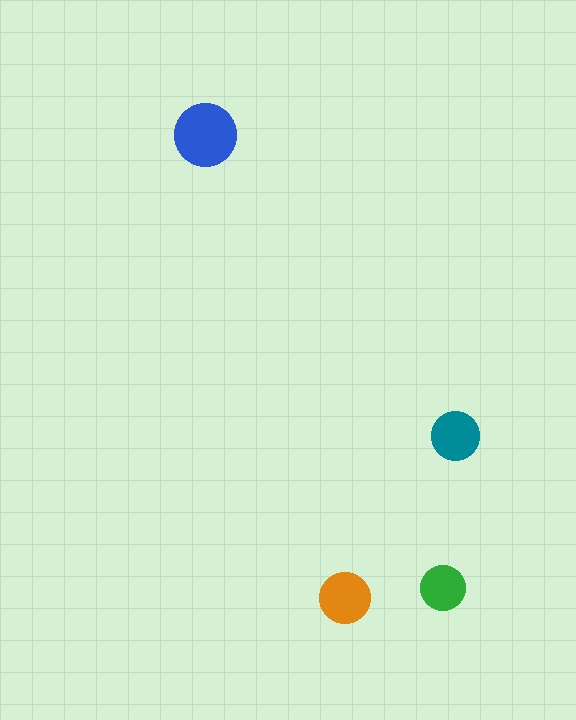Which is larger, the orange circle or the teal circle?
The orange one.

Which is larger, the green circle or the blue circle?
The blue one.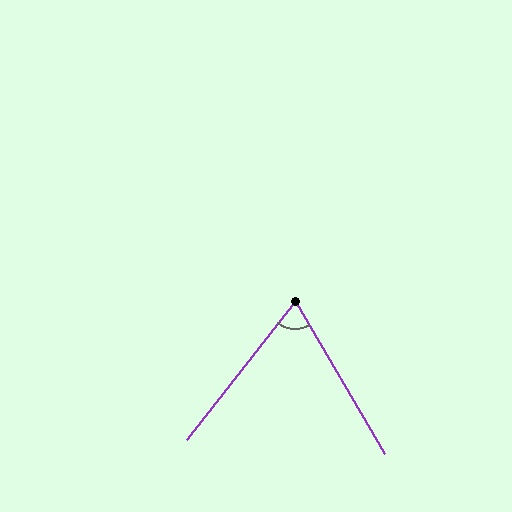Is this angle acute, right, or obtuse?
It is acute.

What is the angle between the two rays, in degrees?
Approximately 68 degrees.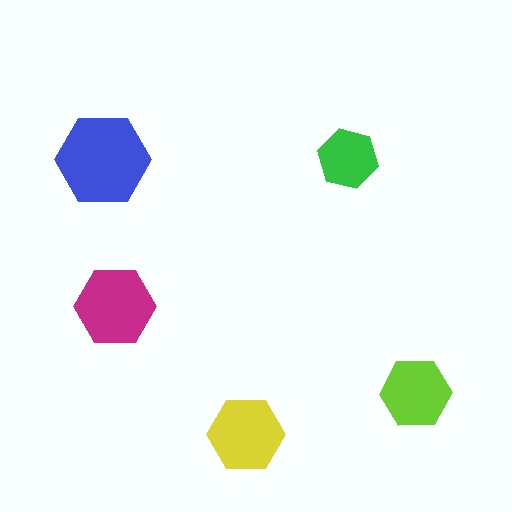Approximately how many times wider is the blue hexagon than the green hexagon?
About 1.5 times wider.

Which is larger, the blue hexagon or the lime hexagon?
The blue one.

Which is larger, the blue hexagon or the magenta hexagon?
The blue one.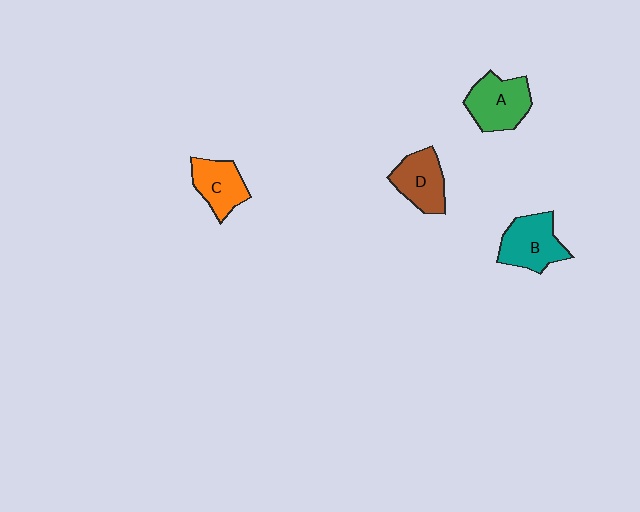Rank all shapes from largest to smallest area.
From largest to smallest: A (green), B (teal), D (brown), C (orange).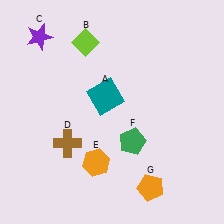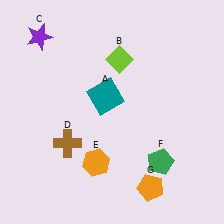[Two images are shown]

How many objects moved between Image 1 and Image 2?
2 objects moved between the two images.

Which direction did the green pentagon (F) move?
The green pentagon (F) moved right.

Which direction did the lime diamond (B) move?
The lime diamond (B) moved right.